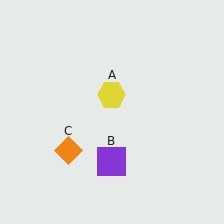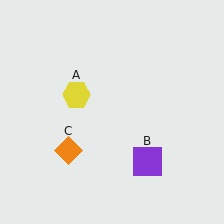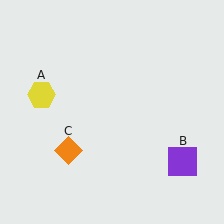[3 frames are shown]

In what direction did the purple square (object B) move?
The purple square (object B) moved right.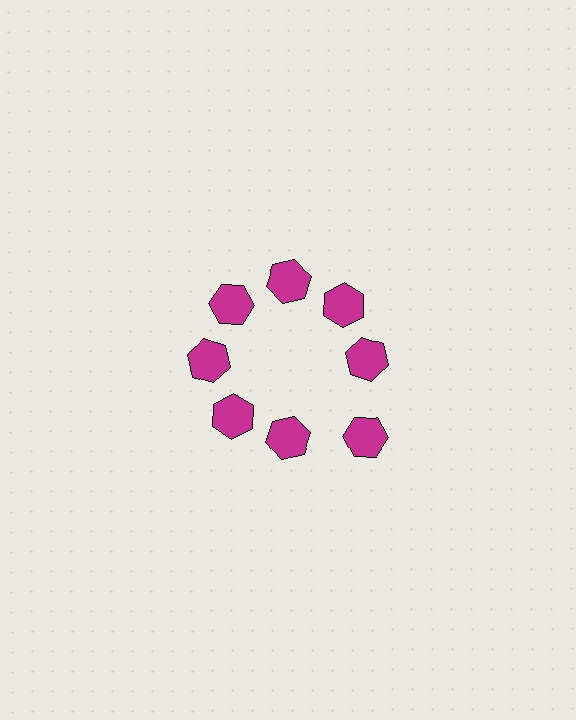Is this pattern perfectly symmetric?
No. The 8 magenta hexagons are arranged in a ring, but one element near the 4 o'clock position is pushed outward from the center, breaking the 8-fold rotational symmetry.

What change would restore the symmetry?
The symmetry would be restored by moving it inward, back onto the ring so that all 8 hexagons sit at equal angles and equal distance from the center.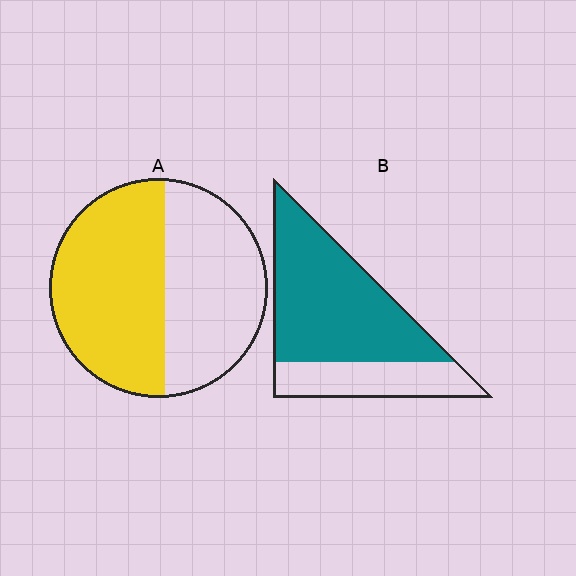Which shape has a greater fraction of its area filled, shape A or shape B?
Shape B.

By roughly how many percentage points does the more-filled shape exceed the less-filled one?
By roughly 15 percentage points (B over A).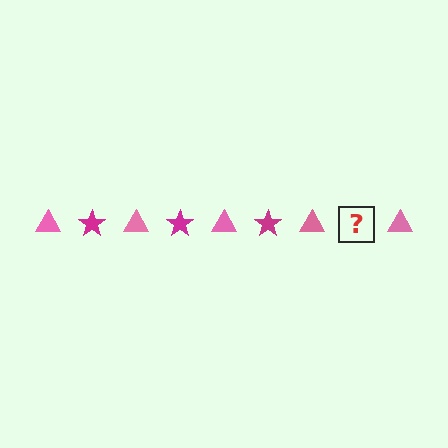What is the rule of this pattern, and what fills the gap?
The rule is that the pattern alternates between pink triangle and magenta star. The gap should be filled with a magenta star.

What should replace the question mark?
The question mark should be replaced with a magenta star.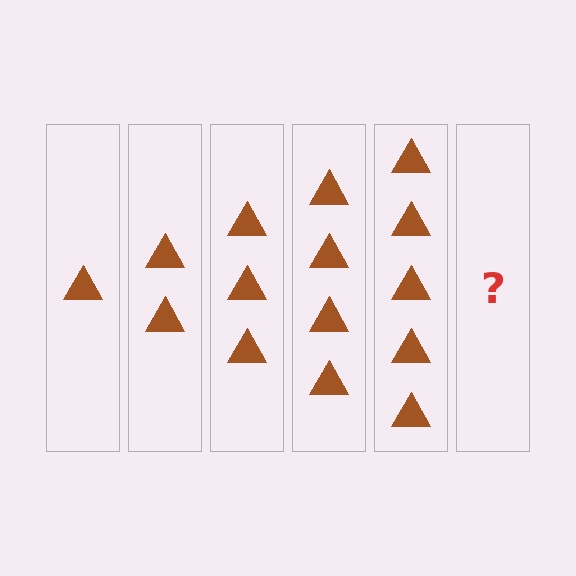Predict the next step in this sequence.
The next step is 6 triangles.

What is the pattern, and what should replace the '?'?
The pattern is that each step adds one more triangle. The '?' should be 6 triangles.